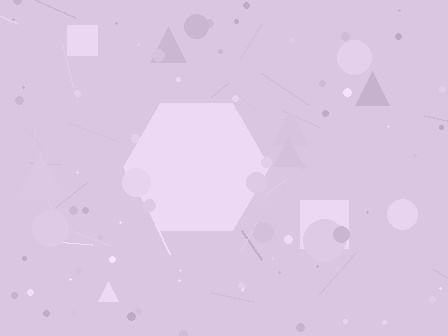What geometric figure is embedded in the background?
A hexagon is embedded in the background.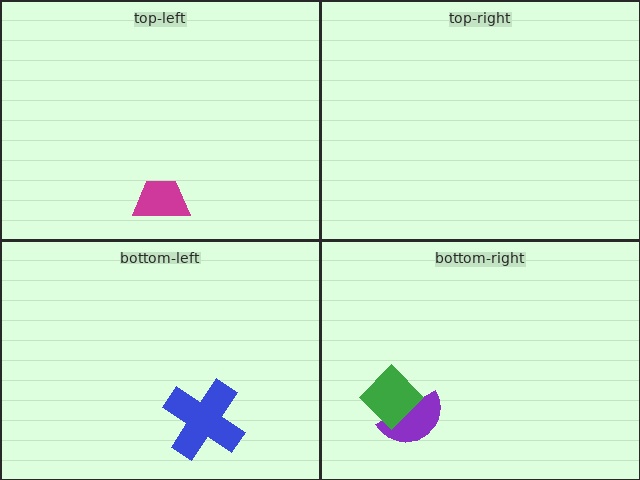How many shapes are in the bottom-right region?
2.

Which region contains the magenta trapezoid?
The top-left region.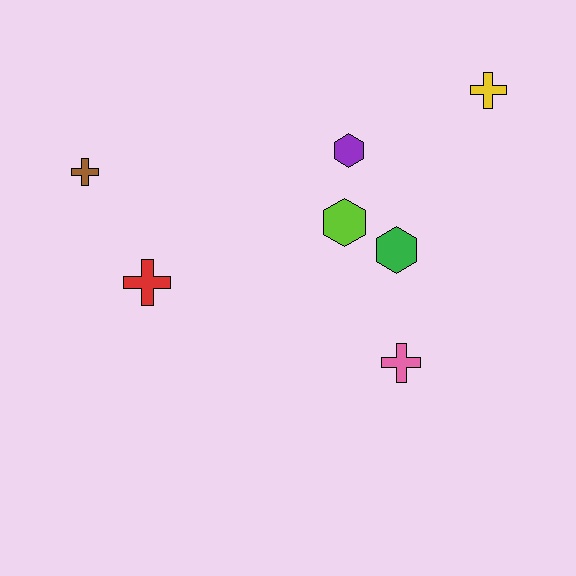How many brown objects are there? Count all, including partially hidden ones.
There is 1 brown object.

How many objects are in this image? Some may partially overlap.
There are 7 objects.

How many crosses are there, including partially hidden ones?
There are 4 crosses.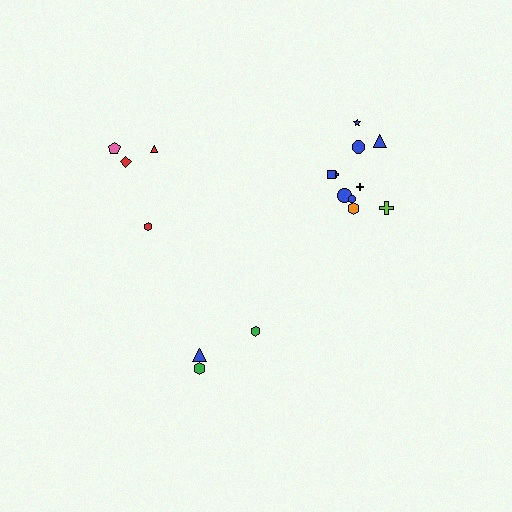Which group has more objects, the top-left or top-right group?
The top-right group.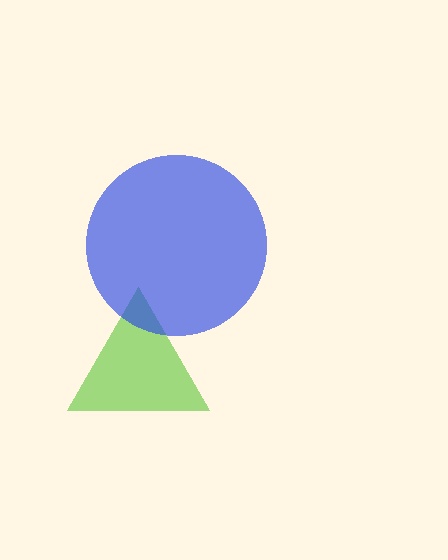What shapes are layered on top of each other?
The layered shapes are: a lime triangle, a blue circle.